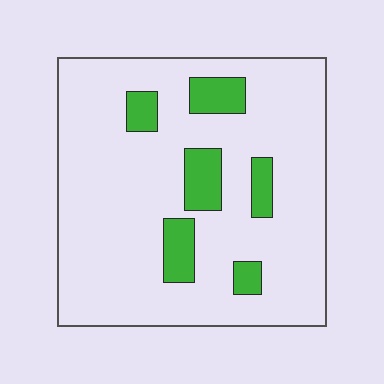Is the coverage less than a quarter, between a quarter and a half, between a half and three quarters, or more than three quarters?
Less than a quarter.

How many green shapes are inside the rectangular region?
6.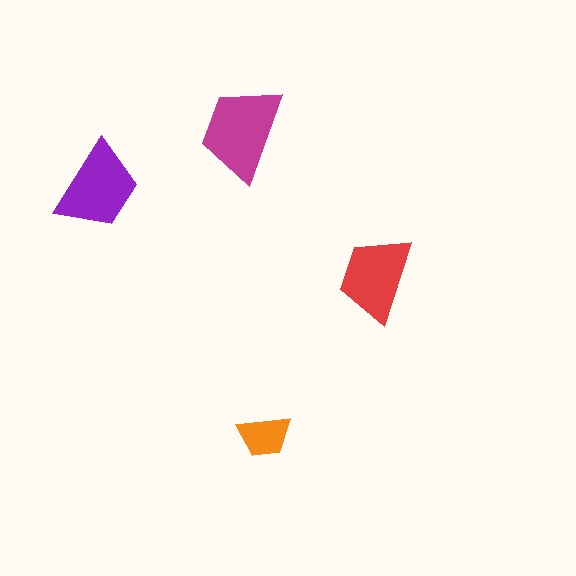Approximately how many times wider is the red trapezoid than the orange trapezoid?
About 1.5 times wider.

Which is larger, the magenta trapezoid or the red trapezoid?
The magenta one.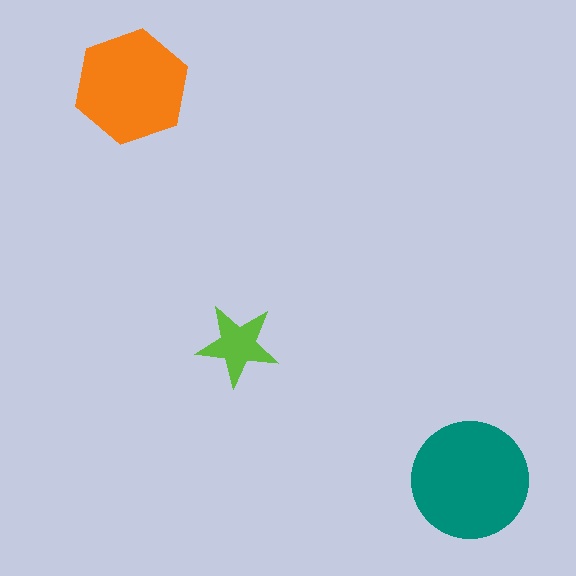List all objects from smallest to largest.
The lime star, the orange hexagon, the teal circle.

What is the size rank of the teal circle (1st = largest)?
1st.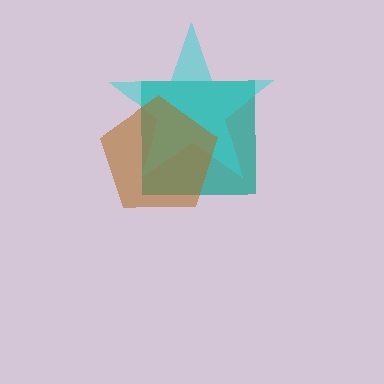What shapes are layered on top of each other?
The layered shapes are: a teal square, a cyan star, a brown pentagon.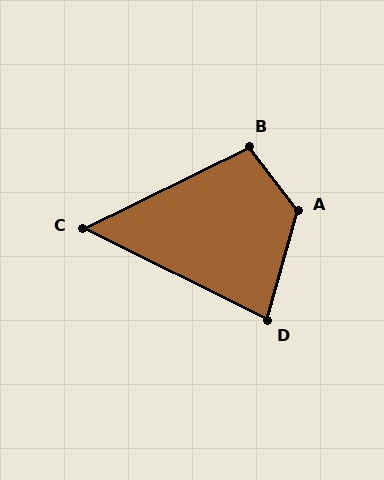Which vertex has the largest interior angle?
A, at approximately 127 degrees.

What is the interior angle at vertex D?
Approximately 79 degrees (acute).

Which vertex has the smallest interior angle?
C, at approximately 53 degrees.